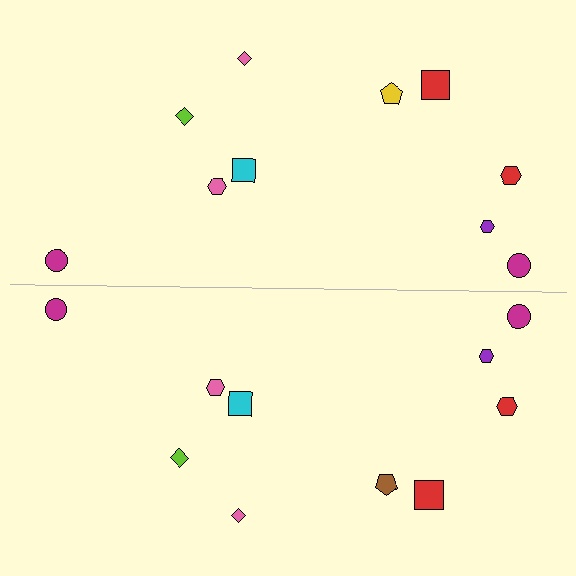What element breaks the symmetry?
The brown pentagon on the bottom side breaks the symmetry — its mirror counterpart is yellow.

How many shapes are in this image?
There are 20 shapes in this image.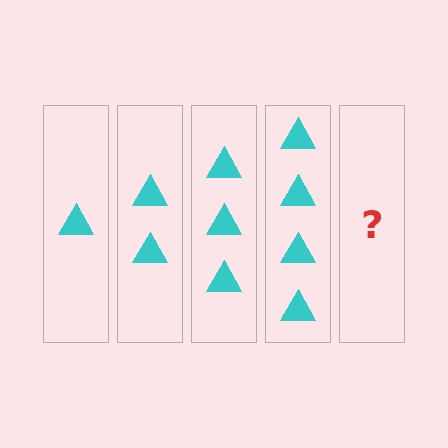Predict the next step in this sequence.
The next step is 5 triangles.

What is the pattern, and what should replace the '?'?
The pattern is that each step adds one more triangle. The '?' should be 5 triangles.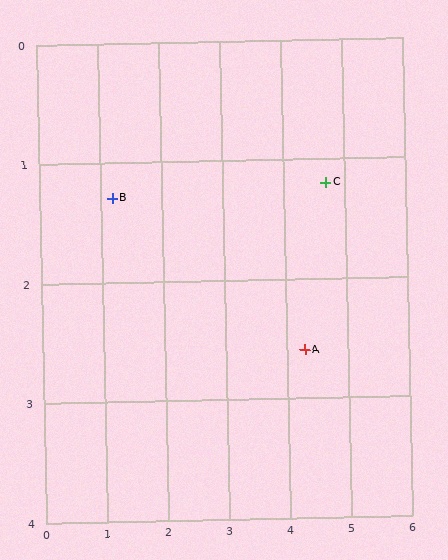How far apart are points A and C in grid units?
Points A and C are about 1.5 grid units apart.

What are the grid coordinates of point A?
Point A is at approximately (4.3, 2.6).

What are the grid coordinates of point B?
Point B is at approximately (1.2, 1.3).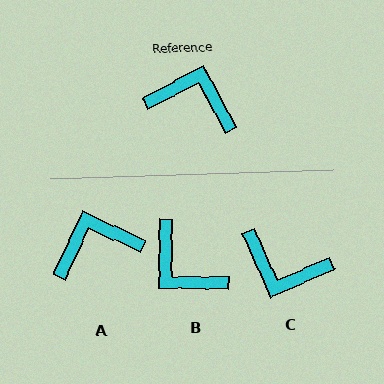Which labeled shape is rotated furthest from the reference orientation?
C, about 176 degrees away.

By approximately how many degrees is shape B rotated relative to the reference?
Approximately 151 degrees counter-clockwise.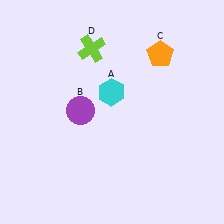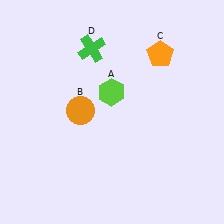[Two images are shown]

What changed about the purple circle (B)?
In Image 1, B is purple. In Image 2, it changed to orange.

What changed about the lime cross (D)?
In Image 1, D is lime. In Image 2, it changed to green.